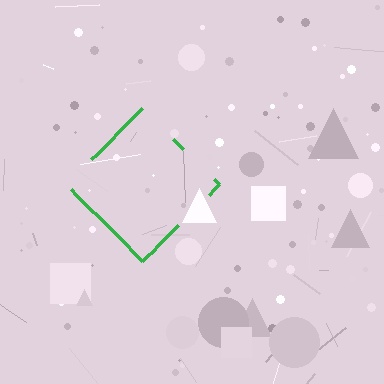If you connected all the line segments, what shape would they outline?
They would outline a diamond.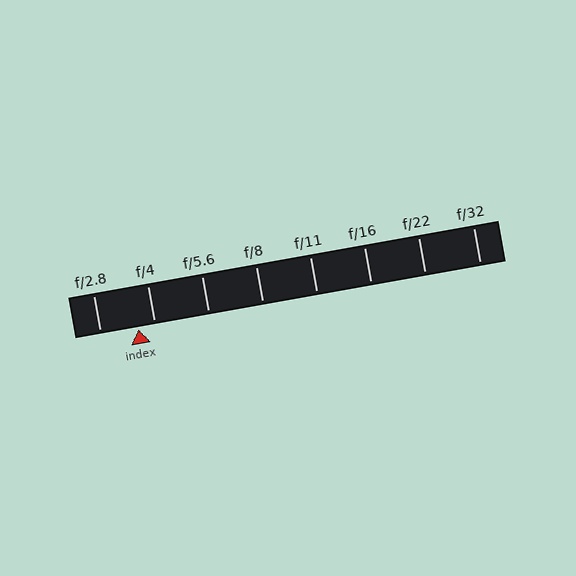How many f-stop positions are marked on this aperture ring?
There are 8 f-stop positions marked.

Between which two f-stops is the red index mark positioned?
The index mark is between f/2.8 and f/4.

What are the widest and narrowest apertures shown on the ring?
The widest aperture shown is f/2.8 and the narrowest is f/32.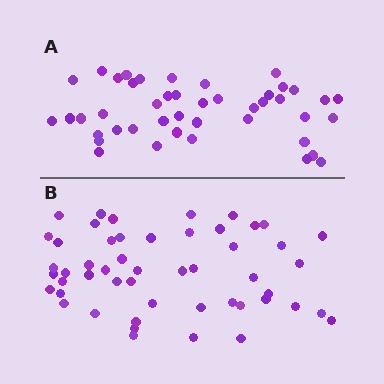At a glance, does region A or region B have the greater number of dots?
Region B (the bottom region) has more dots.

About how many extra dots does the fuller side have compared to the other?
Region B has roughly 8 or so more dots than region A.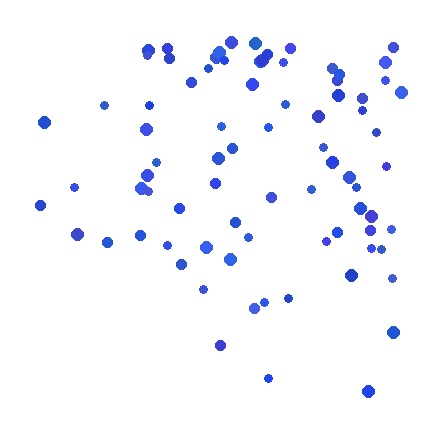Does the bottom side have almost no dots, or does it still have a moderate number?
Still a moderate number, just noticeably fewer than the top.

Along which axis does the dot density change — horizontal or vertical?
Vertical.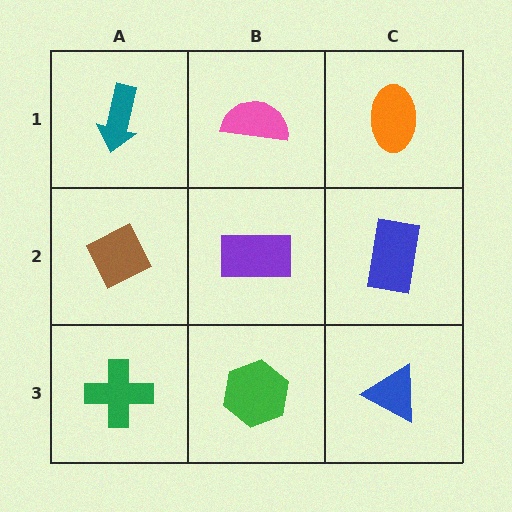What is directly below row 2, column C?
A blue triangle.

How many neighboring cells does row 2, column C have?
3.